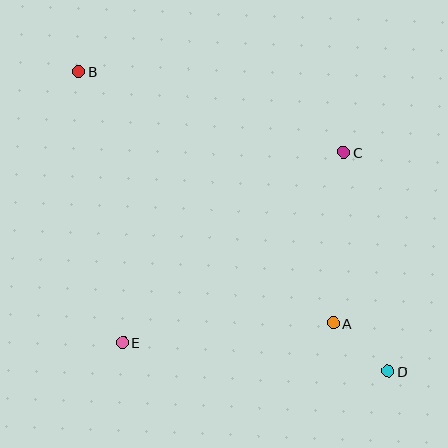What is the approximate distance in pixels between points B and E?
The distance between B and E is approximately 275 pixels.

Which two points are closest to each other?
Points A and D are closest to each other.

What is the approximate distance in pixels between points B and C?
The distance between B and C is approximately 277 pixels.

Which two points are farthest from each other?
Points B and D are farthest from each other.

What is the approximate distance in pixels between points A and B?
The distance between A and B is approximately 358 pixels.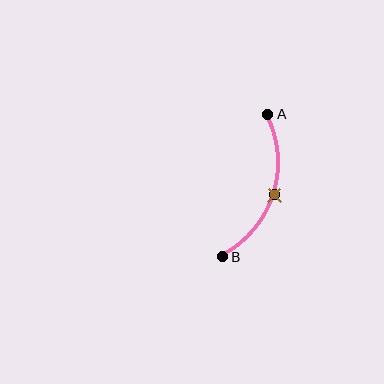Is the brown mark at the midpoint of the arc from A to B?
Yes. The brown mark lies on the arc at equal arc-length from both A and B — it is the arc midpoint.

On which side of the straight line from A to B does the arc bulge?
The arc bulges to the right of the straight line connecting A and B.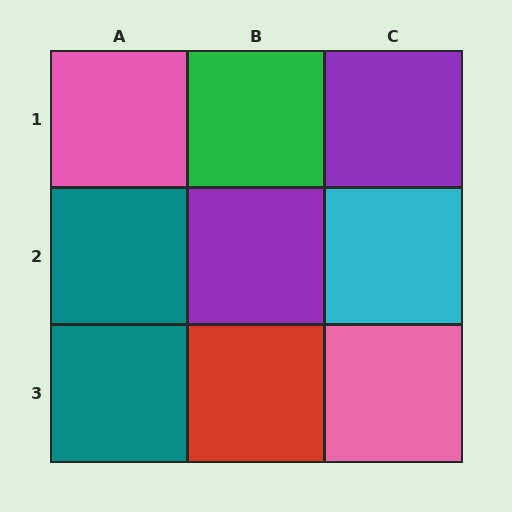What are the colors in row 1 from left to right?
Pink, green, purple.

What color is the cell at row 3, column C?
Pink.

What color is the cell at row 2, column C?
Cyan.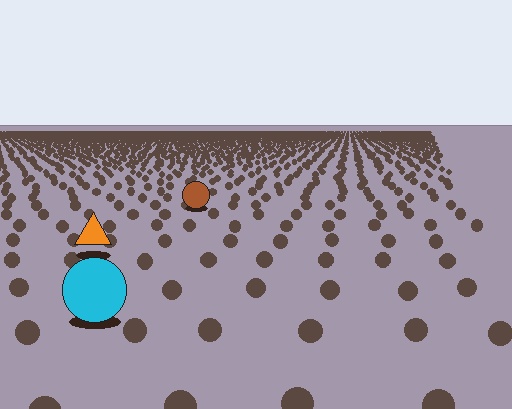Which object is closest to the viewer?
The cyan circle is closest. The texture marks near it are larger and more spread out.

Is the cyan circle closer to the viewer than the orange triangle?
Yes. The cyan circle is closer — you can tell from the texture gradient: the ground texture is coarser near it.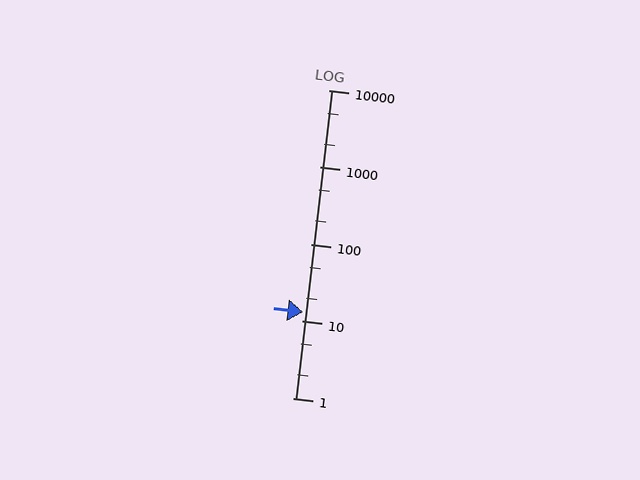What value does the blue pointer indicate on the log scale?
The pointer indicates approximately 13.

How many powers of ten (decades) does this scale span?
The scale spans 4 decades, from 1 to 10000.